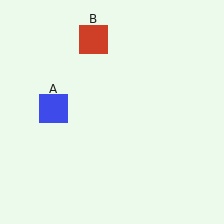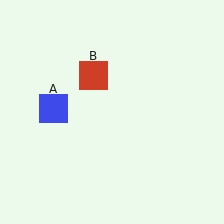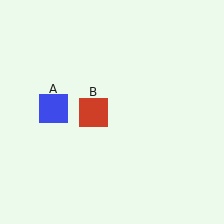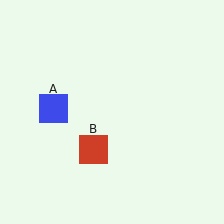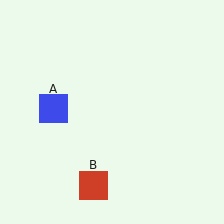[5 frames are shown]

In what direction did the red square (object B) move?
The red square (object B) moved down.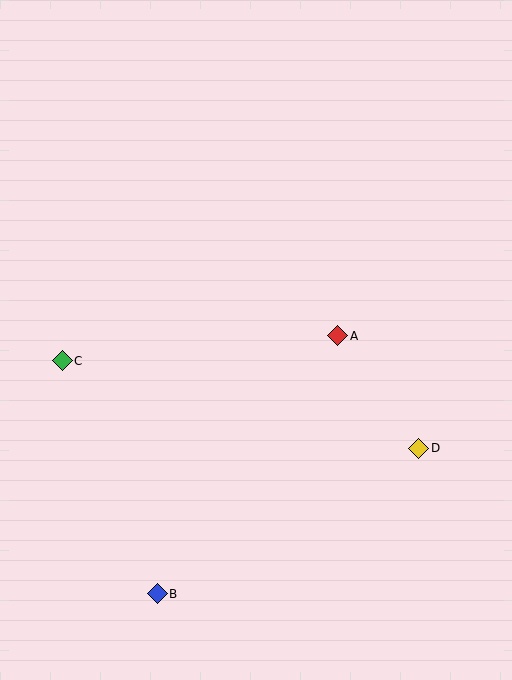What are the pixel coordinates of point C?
Point C is at (62, 361).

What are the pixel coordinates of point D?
Point D is at (419, 448).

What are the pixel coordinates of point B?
Point B is at (157, 594).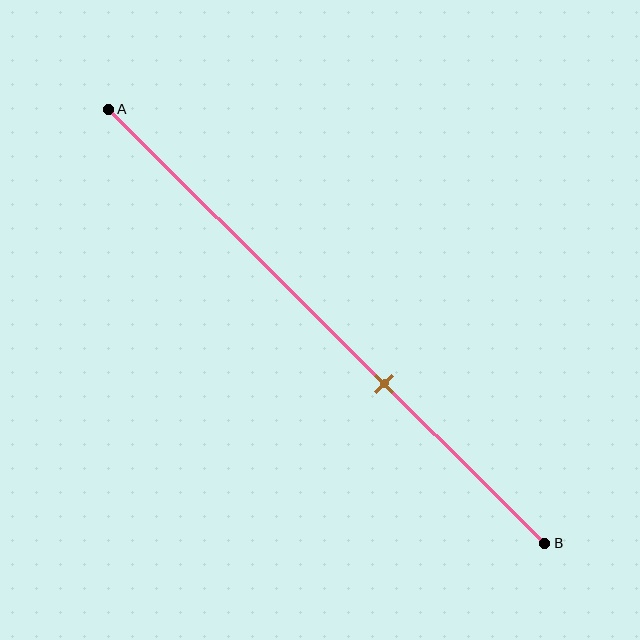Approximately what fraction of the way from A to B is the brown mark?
The brown mark is approximately 65% of the way from A to B.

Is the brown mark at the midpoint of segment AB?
No, the mark is at about 65% from A, not at the 50% midpoint.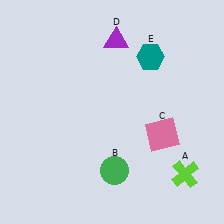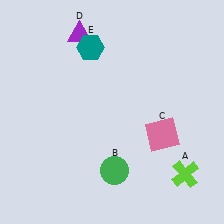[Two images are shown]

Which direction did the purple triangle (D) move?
The purple triangle (D) moved left.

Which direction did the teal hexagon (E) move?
The teal hexagon (E) moved left.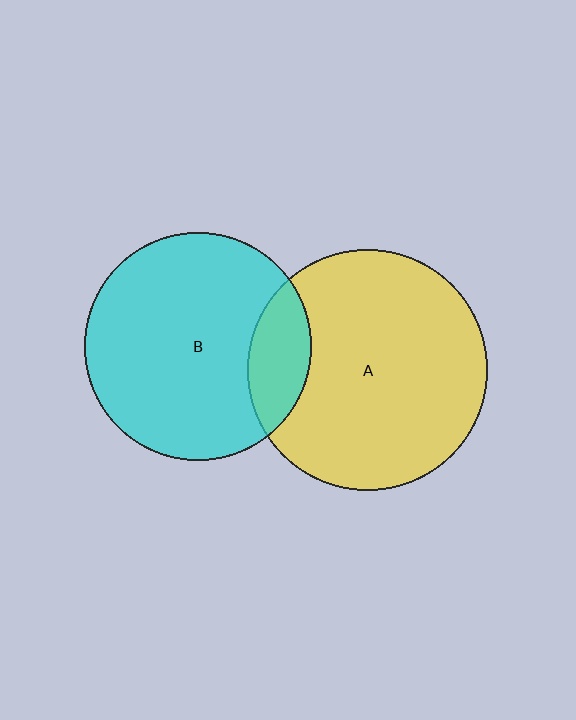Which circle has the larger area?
Circle A (yellow).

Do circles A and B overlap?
Yes.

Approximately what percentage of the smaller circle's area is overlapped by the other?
Approximately 15%.